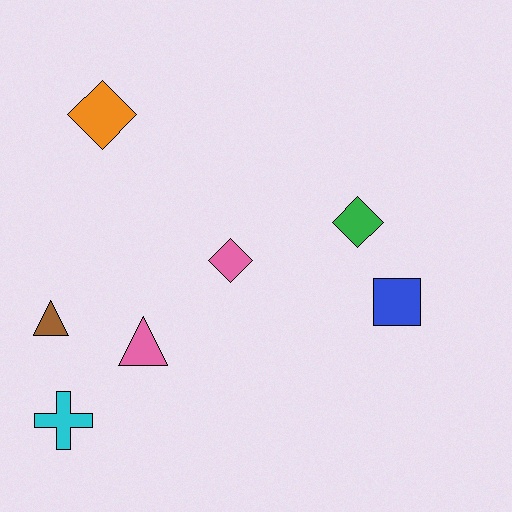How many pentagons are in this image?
There are no pentagons.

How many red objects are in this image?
There are no red objects.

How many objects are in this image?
There are 7 objects.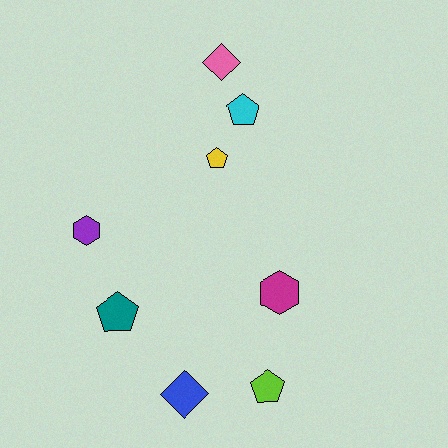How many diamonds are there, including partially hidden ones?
There are 2 diamonds.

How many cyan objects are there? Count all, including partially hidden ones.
There is 1 cyan object.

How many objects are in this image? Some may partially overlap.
There are 8 objects.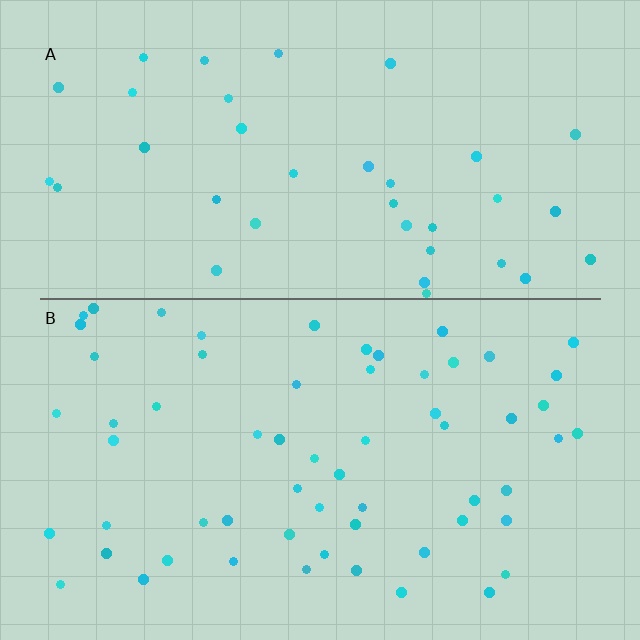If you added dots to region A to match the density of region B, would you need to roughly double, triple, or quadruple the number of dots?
Approximately double.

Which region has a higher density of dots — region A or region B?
B (the bottom).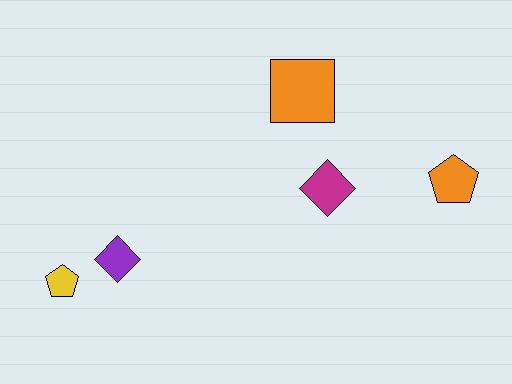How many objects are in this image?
There are 5 objects.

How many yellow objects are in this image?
There is 1 yellow object.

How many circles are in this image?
There are no circles.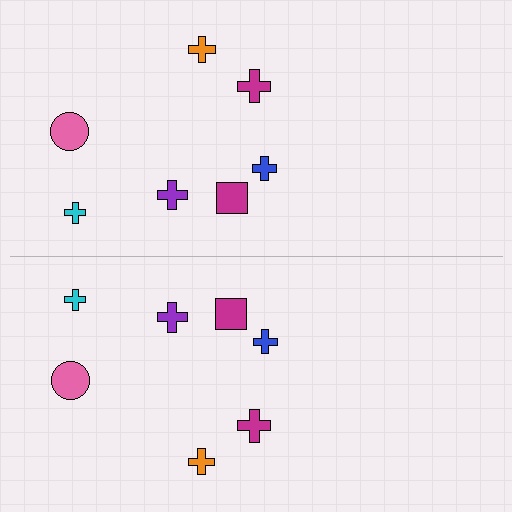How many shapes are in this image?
There are 14 shapes in this image.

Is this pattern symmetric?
Yes, this pattern has bilateral (reflection) symmetry.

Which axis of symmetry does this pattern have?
The pattern has a horizontal axis of symmetry running through the center of the image.